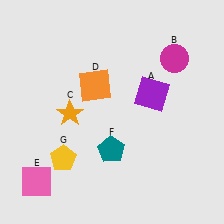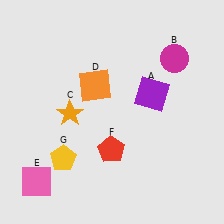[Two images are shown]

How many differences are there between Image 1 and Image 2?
There is 1 difference between the two images.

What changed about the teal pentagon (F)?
In Image 1, F is teal. In Image 2, it changed to red.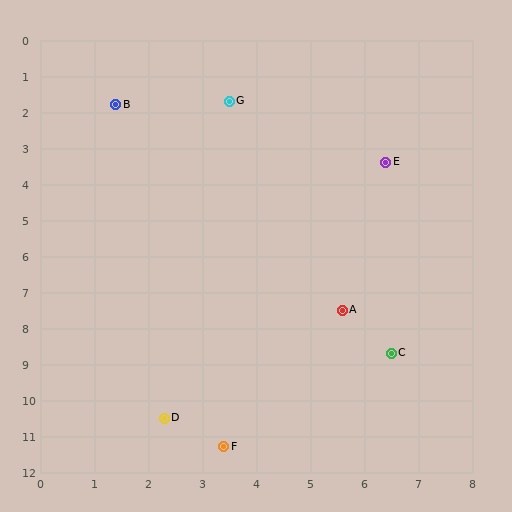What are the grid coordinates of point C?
Point C is at approximately (6.5, 8.7).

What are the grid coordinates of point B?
Point B is at approximately (1.4, 1.8).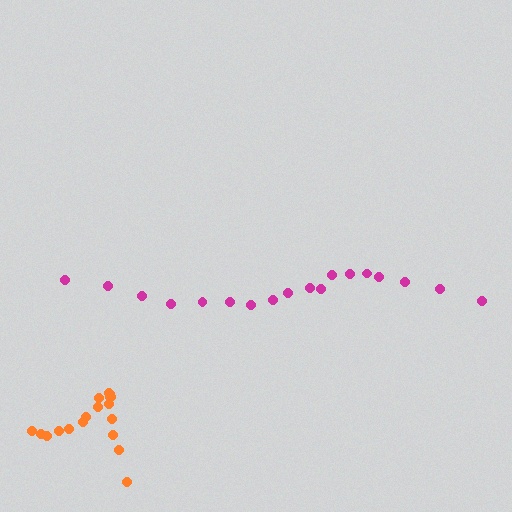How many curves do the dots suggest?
There are 2 distinct paths.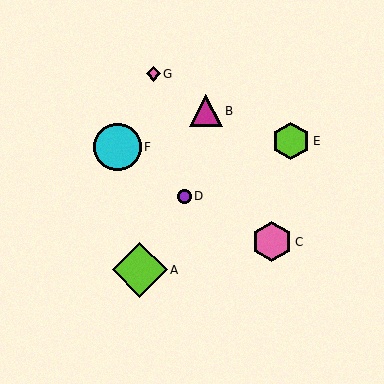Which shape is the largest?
The lime diamond (labeled A) is the largest.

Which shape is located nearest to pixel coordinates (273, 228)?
The pink hexagon (labeled C) at (272, 242) is nearest to that location.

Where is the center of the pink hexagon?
The center of the pink hexagon is at (272, 242).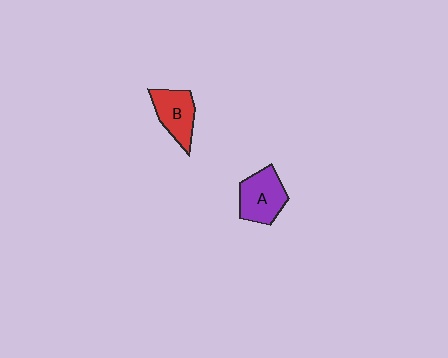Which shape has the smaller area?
Shape B (red).